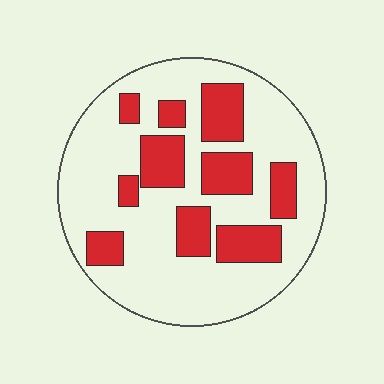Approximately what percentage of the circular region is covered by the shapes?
Approximately 30%.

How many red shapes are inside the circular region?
10.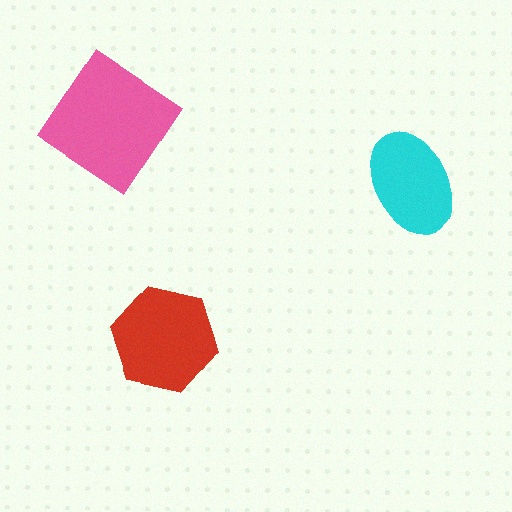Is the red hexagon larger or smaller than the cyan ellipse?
Larger.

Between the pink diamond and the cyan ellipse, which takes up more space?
The pink diamond.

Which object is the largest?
The pink diamond.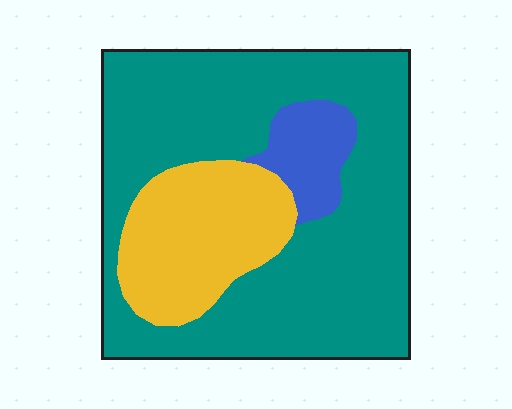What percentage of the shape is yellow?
Yellow covers around 20% of the shape.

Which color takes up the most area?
Teal, at roughly 70%.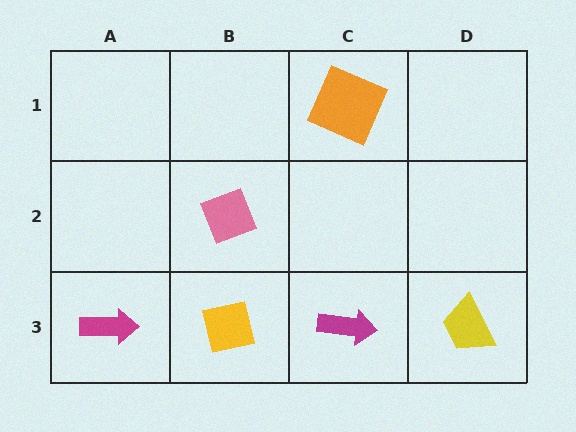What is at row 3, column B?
A yellow square.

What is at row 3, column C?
A magenta arrow.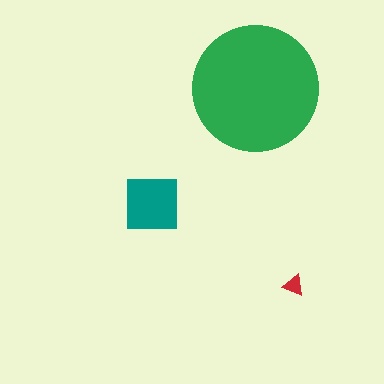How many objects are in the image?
There are 3 objects in the image.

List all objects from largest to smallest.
The green circle, the teal square, the red triangle.